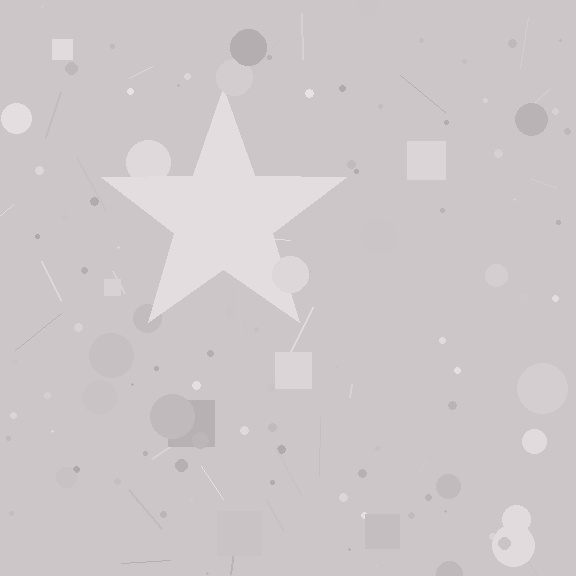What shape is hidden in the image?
A star is hidden in the image.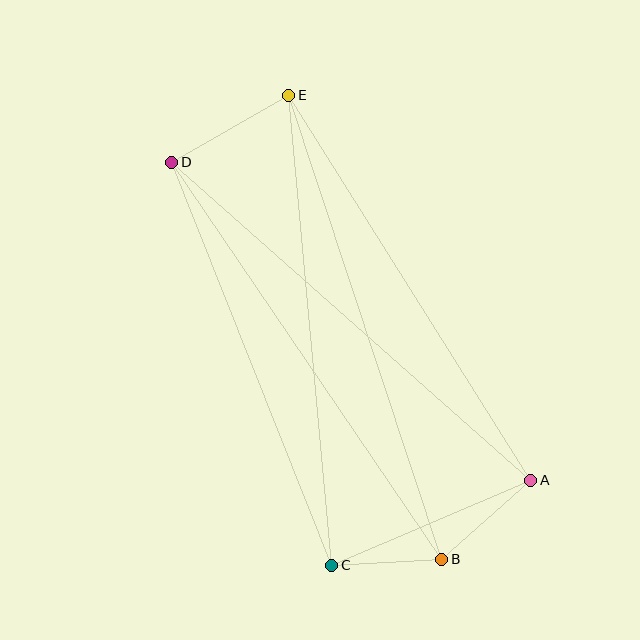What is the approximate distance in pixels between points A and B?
The distance between A and B is approximately 119 pixels.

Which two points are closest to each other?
Points B and C are closest to each other.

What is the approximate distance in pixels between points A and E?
The distance between A and E is approximately 455 pixels.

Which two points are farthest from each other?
Points B and E are farthest from each other.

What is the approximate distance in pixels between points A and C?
The distance between A and C is approximately 217 pixels.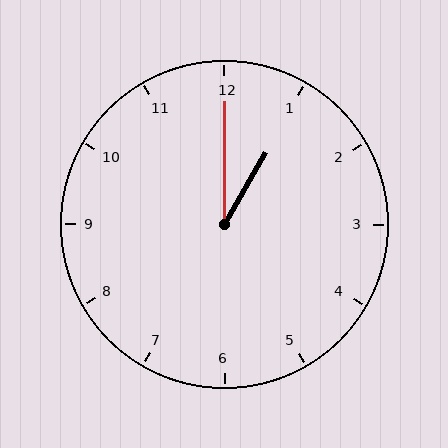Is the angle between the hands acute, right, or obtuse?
It is acute.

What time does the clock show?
1:00.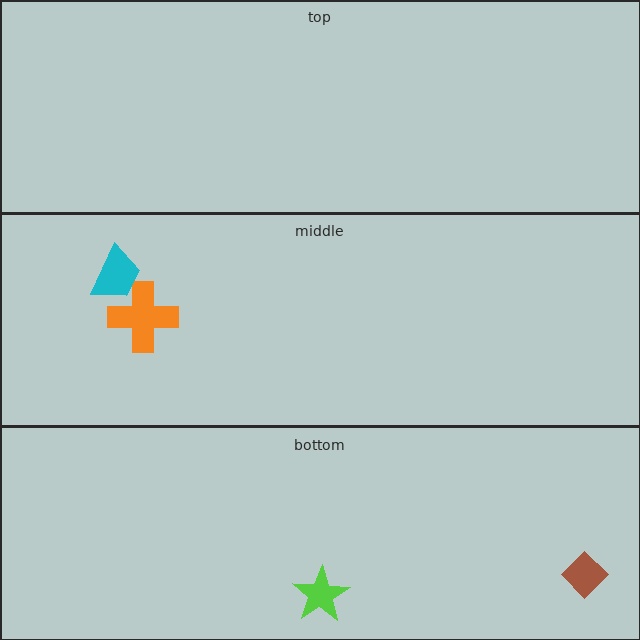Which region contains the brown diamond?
The bottom region.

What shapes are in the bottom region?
The lime star, the brown diamond.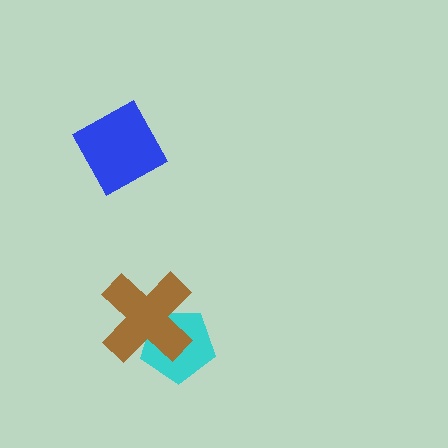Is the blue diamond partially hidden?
No, no other shape covers it.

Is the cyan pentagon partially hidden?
Yes, it is partially covered by another shape.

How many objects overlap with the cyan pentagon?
1 object overlaps with the cyan pentagon.